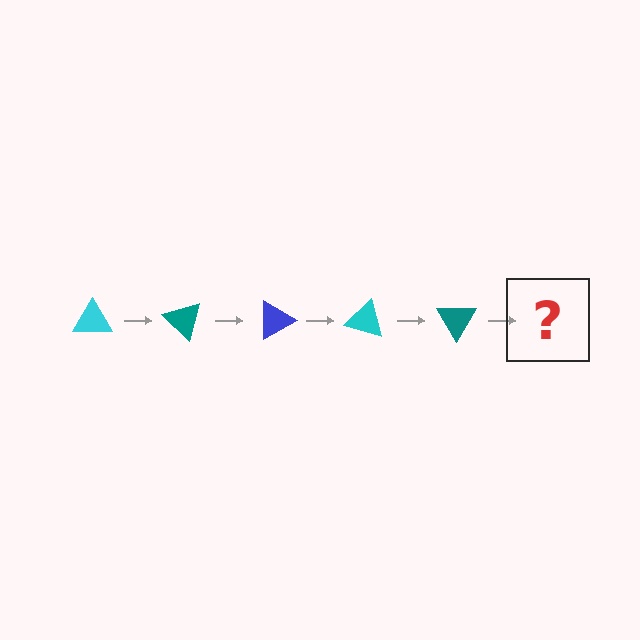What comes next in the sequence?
The next element should be a blue triangle, rotated 225 degrees from the start.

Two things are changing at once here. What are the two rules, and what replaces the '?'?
The two rules are that it rotates 45 degrees each step and the color cycles through cyan, teal, and blue. The '?' should be a blue triangle, rotated 225 degrees from the start.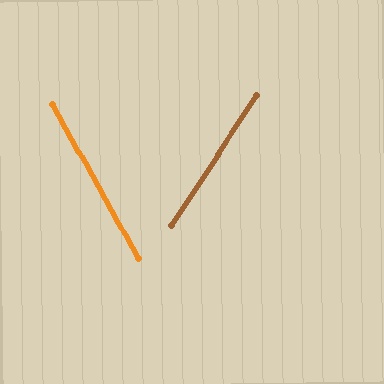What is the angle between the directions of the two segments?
Approximately 62 degrees.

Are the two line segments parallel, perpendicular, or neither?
Neither parallel nor perpendicular — they differ by about 62°.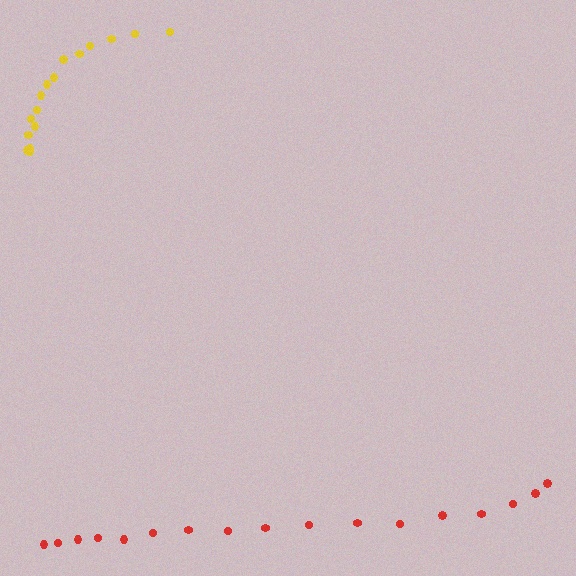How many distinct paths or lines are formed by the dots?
There are 2 distinct paths.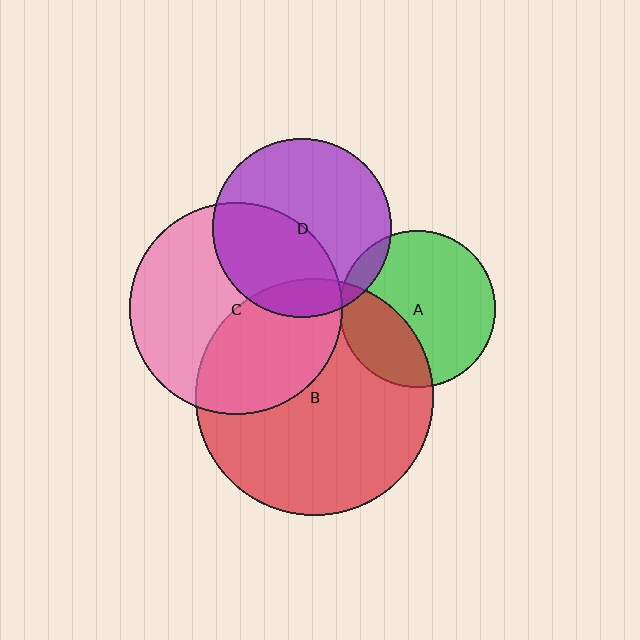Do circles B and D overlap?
Yes.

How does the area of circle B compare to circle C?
Approximately 1.3 times.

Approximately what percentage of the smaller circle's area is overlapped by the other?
Approximately 15%.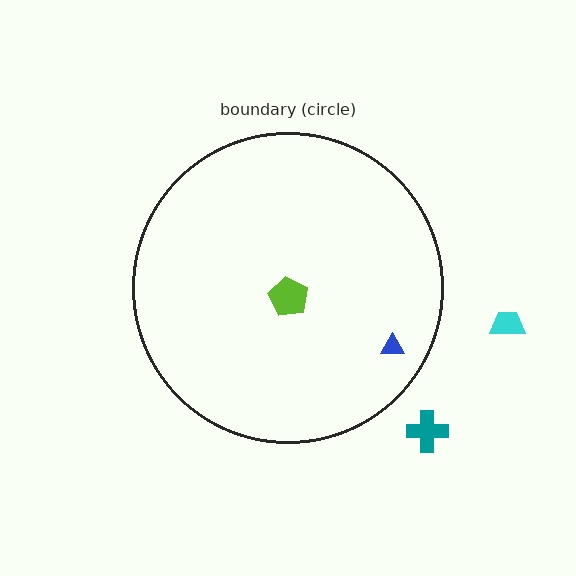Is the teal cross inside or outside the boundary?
Outside.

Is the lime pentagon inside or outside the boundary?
Inside.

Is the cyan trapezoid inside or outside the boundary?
Outside.